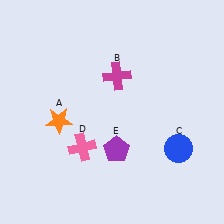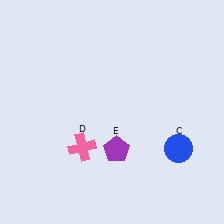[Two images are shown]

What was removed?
The magenta cross (B), the orange star (A) were removed in Image 2.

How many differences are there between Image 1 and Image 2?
There are 2 differences between the two images.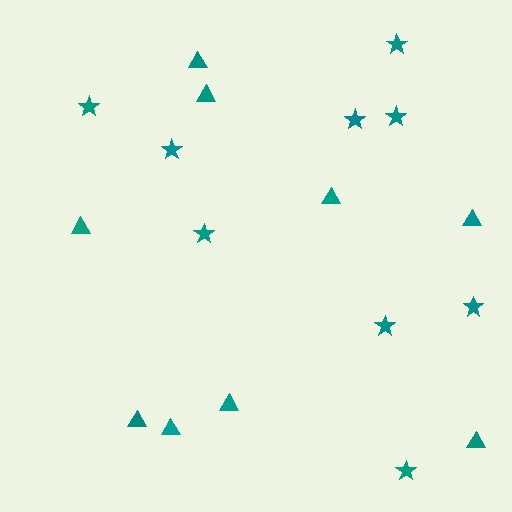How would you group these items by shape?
There are 2 groups: one group of stars (9) and one group of triangles (9).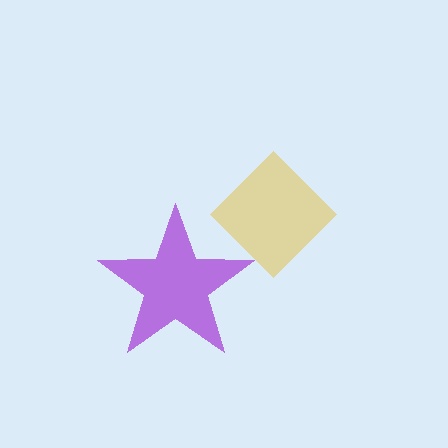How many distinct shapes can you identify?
There are 2 distinct shapes: a yellow diamond, a purple star.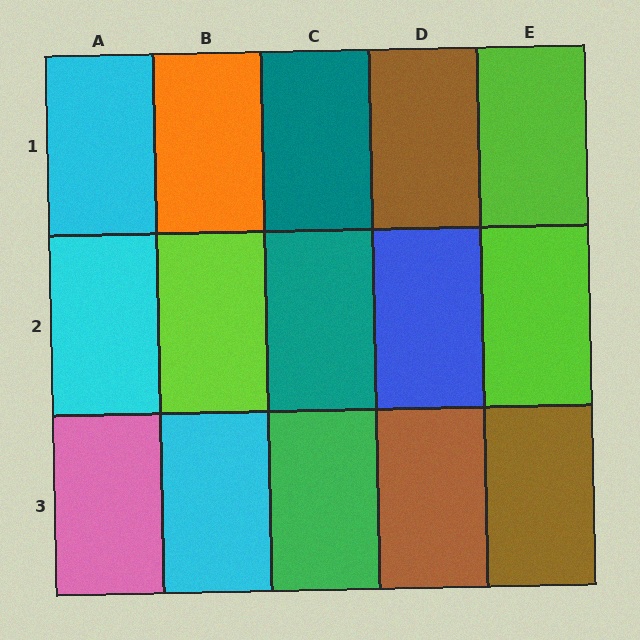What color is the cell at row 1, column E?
Lime.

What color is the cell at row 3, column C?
Green.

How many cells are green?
1 cell is green.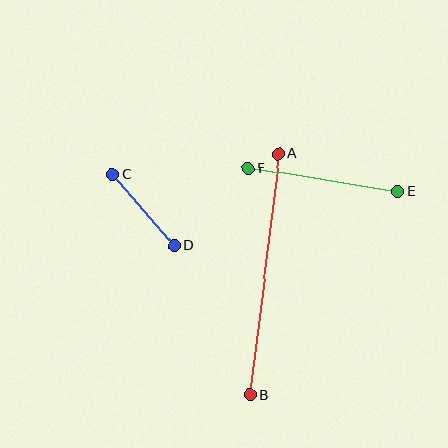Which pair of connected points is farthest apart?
Points A and B are farthest apart.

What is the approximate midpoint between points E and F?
The midpoint is at approximately (323, 180) pixels.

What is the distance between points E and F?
The distance is approximately 151 pixels.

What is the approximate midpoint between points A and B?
The midpoint is at approximately (264, 274) pixels.